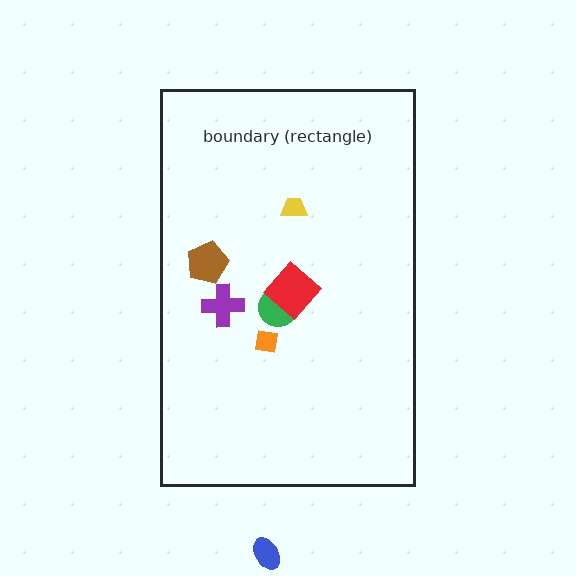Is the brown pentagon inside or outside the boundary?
Inside.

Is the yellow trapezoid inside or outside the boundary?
Inside.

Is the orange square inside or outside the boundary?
Inside.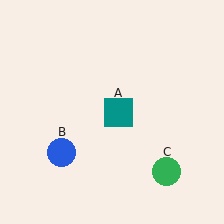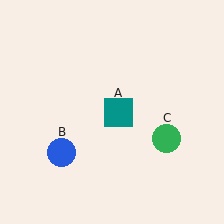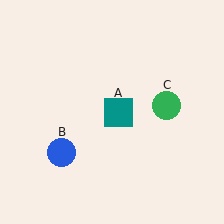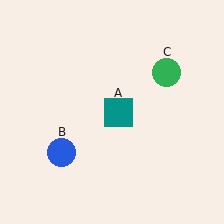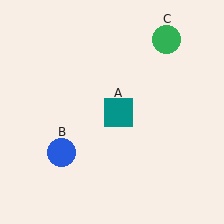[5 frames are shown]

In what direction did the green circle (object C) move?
The green circle (object C) moved up.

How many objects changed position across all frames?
1 object changed position: green circle (object C).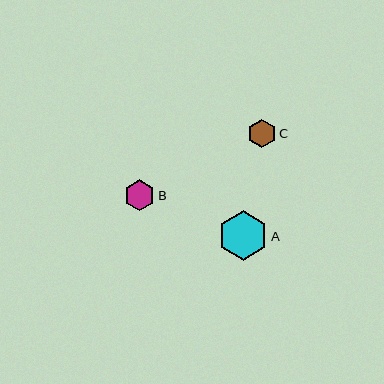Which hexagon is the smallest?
Hexagon C is the smallest with a size of approximately 29 pixels.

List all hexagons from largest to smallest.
From largest to smallest: A, B, C.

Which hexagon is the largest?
Hexagon A is the largest with a size of approximately 49 pixels.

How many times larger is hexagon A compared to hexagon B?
Hexagon A is approximately 1.6 times the size of hexagon B.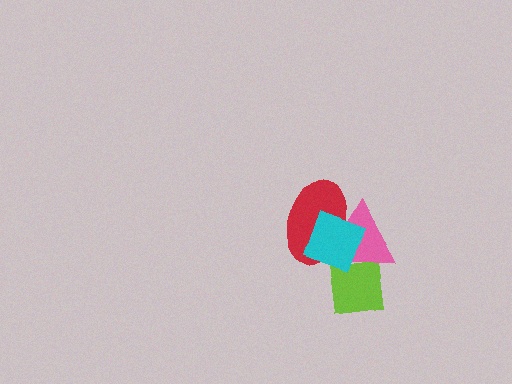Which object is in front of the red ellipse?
The cyan diamond is in front of the red ellipse.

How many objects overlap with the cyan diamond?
3 objects overlap with the cyan diamond.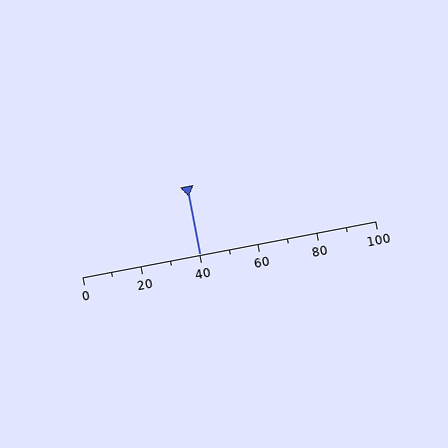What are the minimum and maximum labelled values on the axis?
The axis runs from 0 to 100.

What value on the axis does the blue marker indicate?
The marker indicates approximately 40.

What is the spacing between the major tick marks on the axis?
The major ticks are spaced 20 apart.